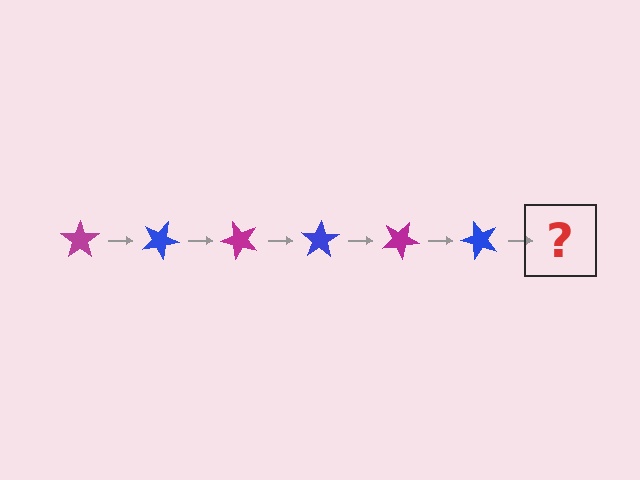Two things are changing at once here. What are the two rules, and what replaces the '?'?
The two rules are that it rotates 25 degrees each step and the color cycles through magenta and blue. The '?' should be a magenta star, rotated 150 degrees from the start.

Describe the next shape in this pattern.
It should be a magenta star, rotated 150 degrees from the start.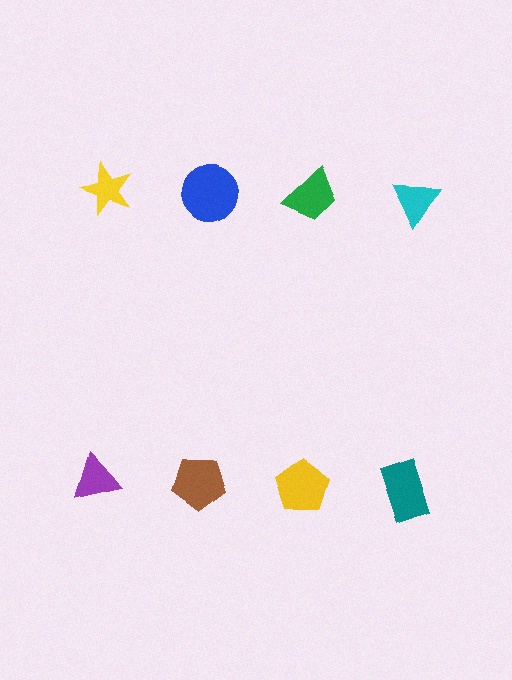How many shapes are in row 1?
4 shapes.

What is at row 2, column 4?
A teal rectangle.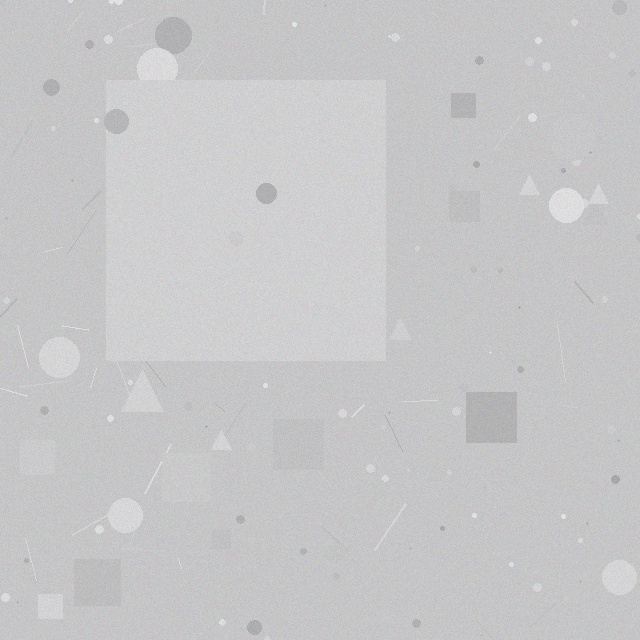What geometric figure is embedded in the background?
A square is embedded in the background.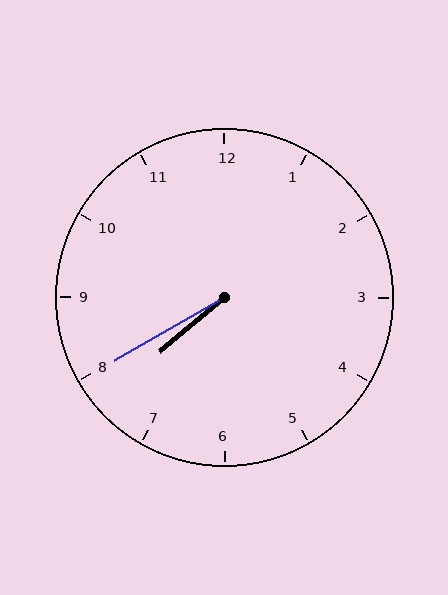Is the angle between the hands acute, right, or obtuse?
It is acute.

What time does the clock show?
7:40.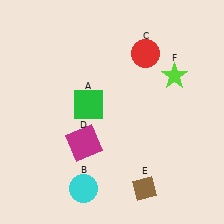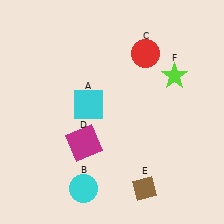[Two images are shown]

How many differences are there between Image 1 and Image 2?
There is 1 difference between the two images.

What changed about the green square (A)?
In Image 1, A is green. In Image 2, it changed to cyan.